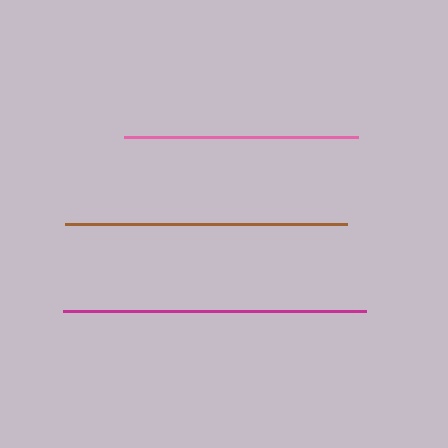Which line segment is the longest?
The magenta line is the longest at approximately 304 pixels.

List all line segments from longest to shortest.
From longest to shortest: magenta, brown, pink.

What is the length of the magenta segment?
The magenta segment is approximately 304 pixels long.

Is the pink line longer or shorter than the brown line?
The brown line is longer than the pink line.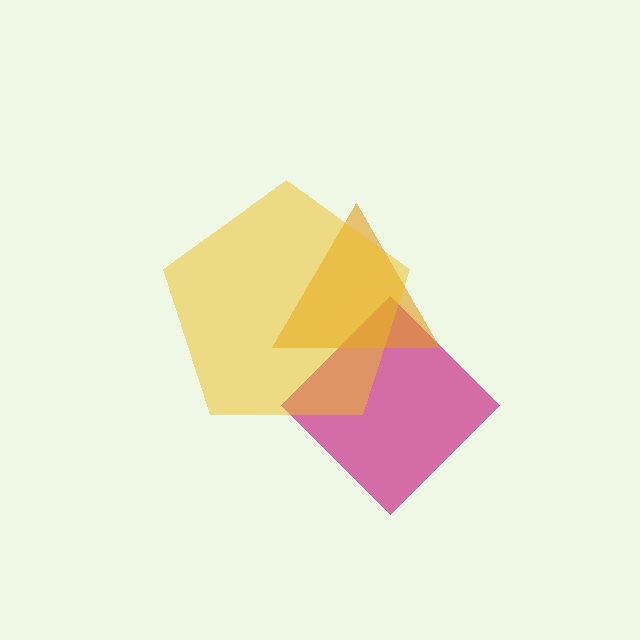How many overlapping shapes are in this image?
There are 3 overlapping shapes in the image.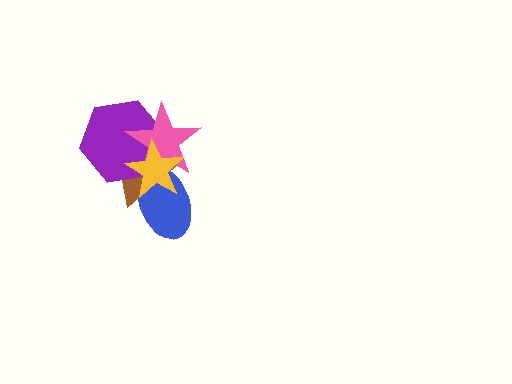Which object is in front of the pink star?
The yellow star is in front of the pink star.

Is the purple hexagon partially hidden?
Yes, it is partially covered by another shape.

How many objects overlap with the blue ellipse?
3 objects overlap with the blue ellipse.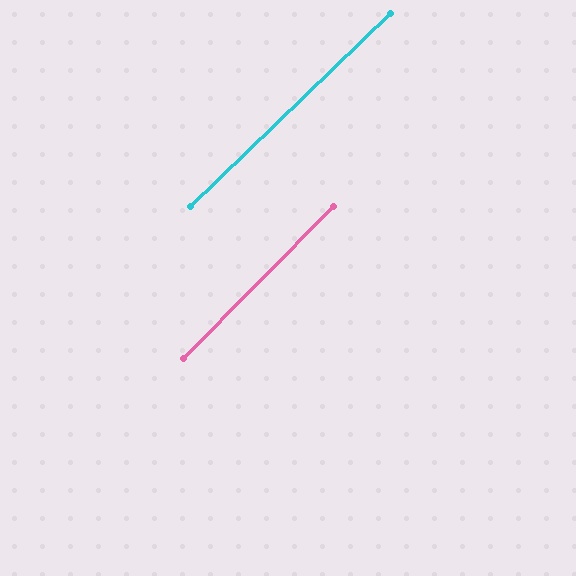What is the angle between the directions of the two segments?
Approximately 1 degree.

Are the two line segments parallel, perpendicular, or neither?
Parallel — their directions differ by only 1.4°.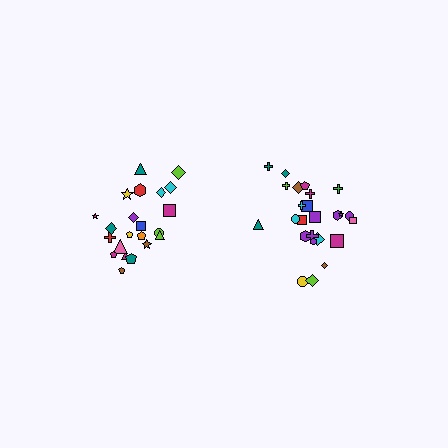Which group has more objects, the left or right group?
The right group.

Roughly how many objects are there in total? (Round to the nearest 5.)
Roughly 45 objects in total.